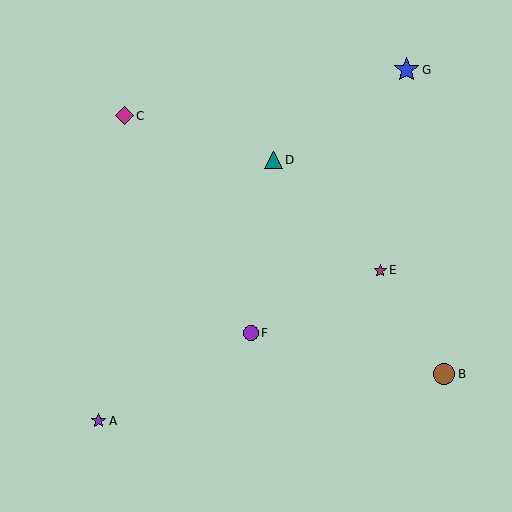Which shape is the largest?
The blue star (labeled G) is the largest.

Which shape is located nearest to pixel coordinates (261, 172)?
The teal triangle (labeled D) at (273, 160) is nearest to that location.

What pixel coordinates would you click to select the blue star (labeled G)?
Click at (406, 70) to select the blue star G.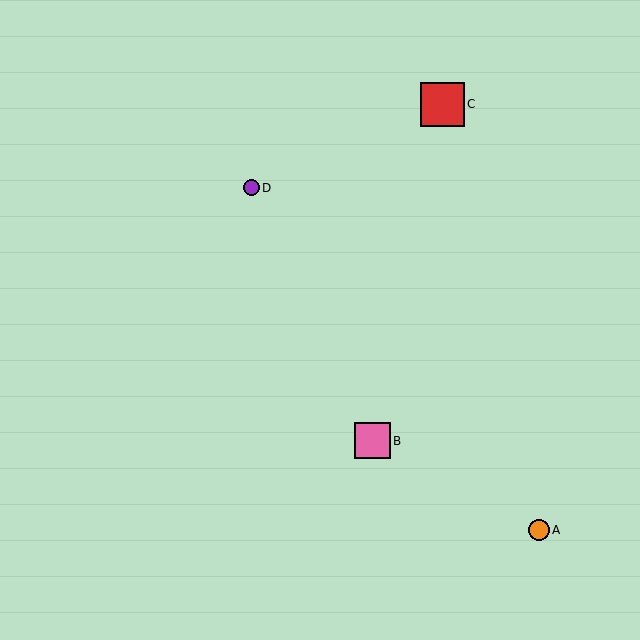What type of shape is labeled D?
Shape D is a purple circle.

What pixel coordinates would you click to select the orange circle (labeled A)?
Click at (539, 530) to select the orange circle A.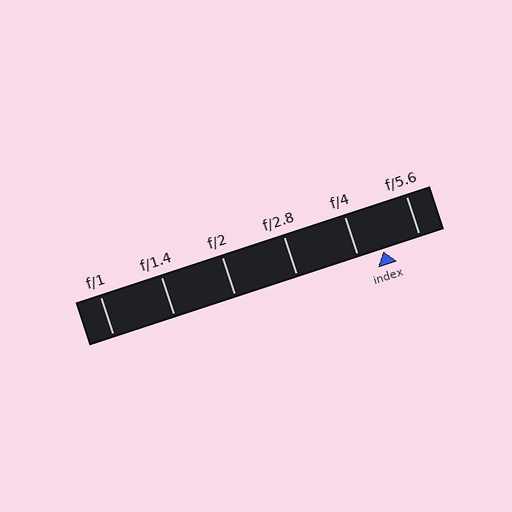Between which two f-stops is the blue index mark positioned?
The index mark is between f/4 and f/5.6.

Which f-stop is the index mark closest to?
The index mark is closest to f/4.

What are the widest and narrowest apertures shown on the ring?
The widest aperture shown is f/1 and the narrowest is f/5.6.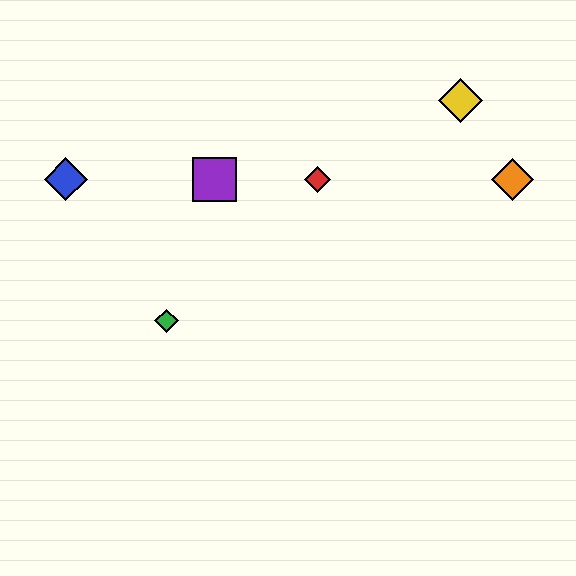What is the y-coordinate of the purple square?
The purple square is at y≈179.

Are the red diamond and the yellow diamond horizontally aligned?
No, the red diamond is at y≈179 and the yellow diamond is at y≈100.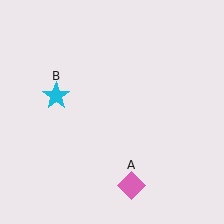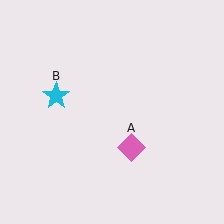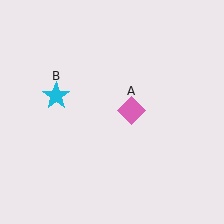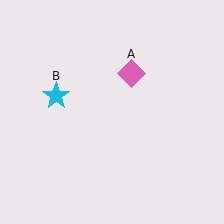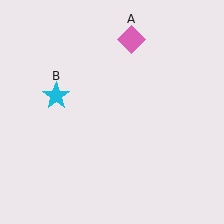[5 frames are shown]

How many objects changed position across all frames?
1 object changed position: pink diamond (object A).